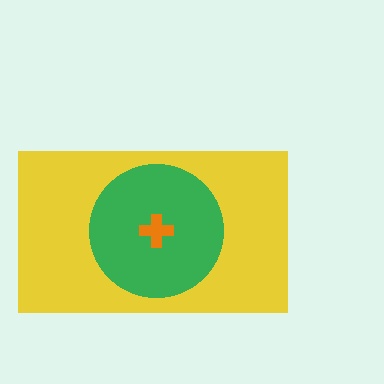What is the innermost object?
The orange cross.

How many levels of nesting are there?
3.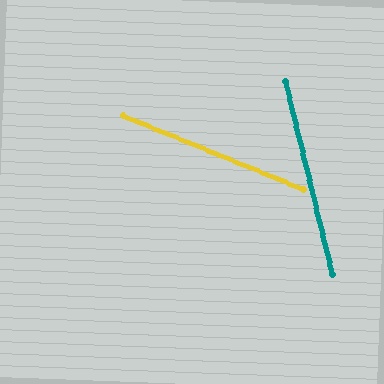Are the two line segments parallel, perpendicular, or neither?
Neither parallel nor perpendicular — they differ by about 54°.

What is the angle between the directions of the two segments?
Approximately 54 degrees.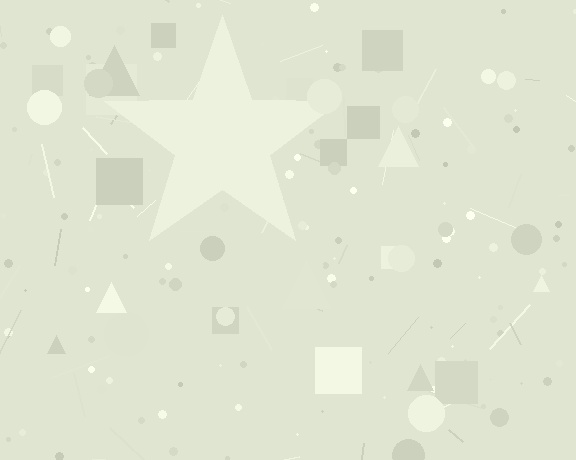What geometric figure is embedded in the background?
A star is embedded in the background.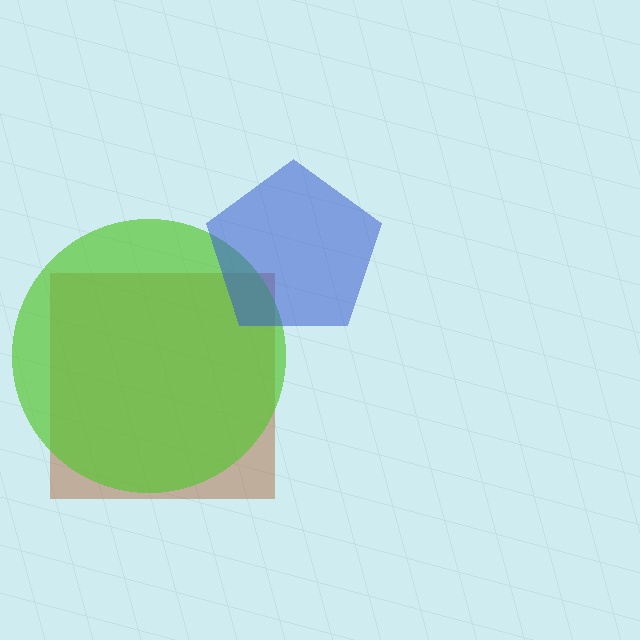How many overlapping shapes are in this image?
There are 3 overlapping shapes in the image.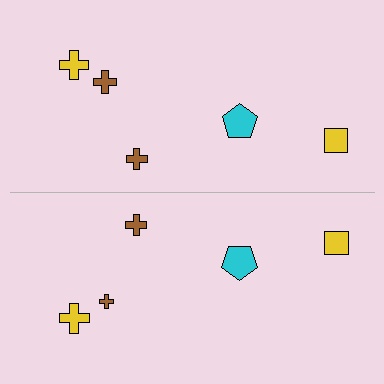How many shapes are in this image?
There are 10 shapes in this image.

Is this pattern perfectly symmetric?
No, the pattern is not perfectly symmetric. The brown cross on the bottom side has a different size than its mirror counterpart.